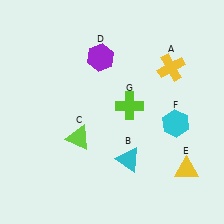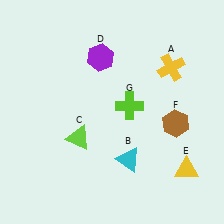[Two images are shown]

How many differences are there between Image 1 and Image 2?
There is 1 difference between the two images.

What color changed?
The hexagon (F) changed from cyan in Image 1 to brown in Image 2.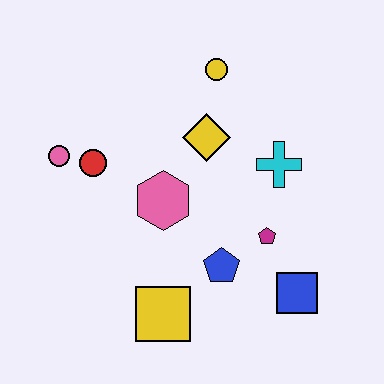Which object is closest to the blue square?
The magenta pentagon is closest to the blue square.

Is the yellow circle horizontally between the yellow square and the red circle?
No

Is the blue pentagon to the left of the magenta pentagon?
Yes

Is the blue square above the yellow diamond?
No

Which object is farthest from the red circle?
The blue square is farthest from the red circle.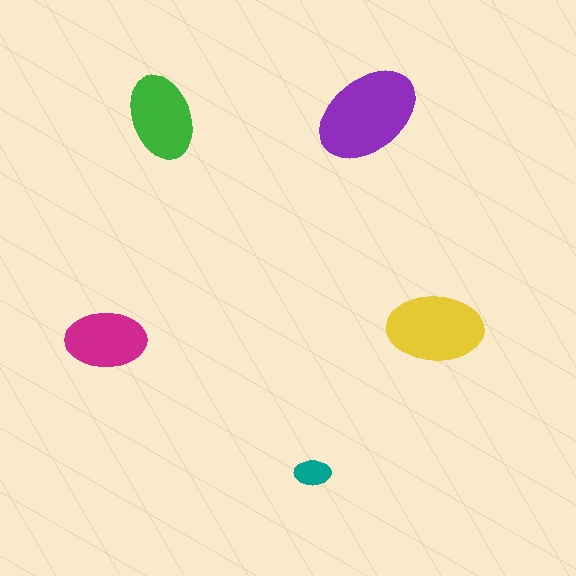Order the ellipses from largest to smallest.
the purple one, the yellow one, the green one, the magenta one, the teal one.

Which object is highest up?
The purple ellipse is topmost.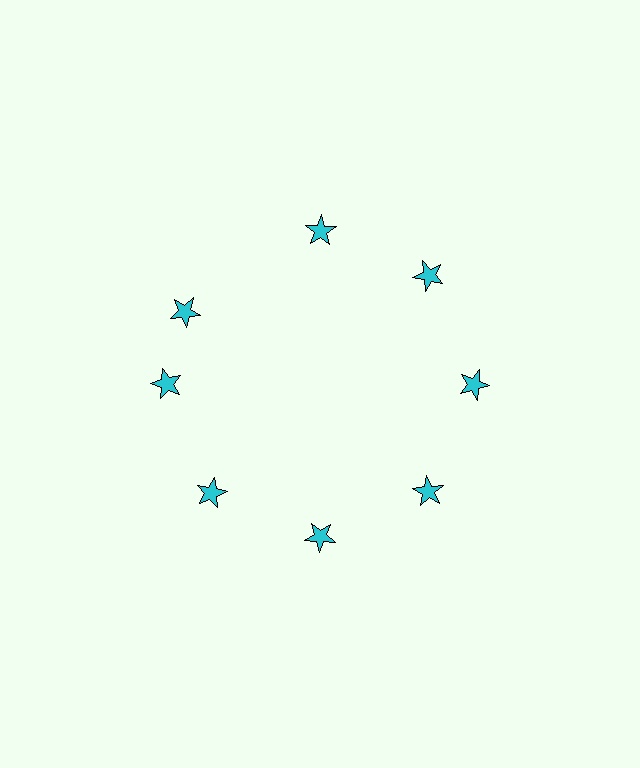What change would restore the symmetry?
The symmetry would be restored by rotating it back into even spacing with its neighbors so that all 8 stars sit at equal angles and equal distance from the center.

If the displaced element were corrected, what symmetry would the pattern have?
It would have 8-fold rotational symmetry — the pattern would map onto itself every 45 degrees.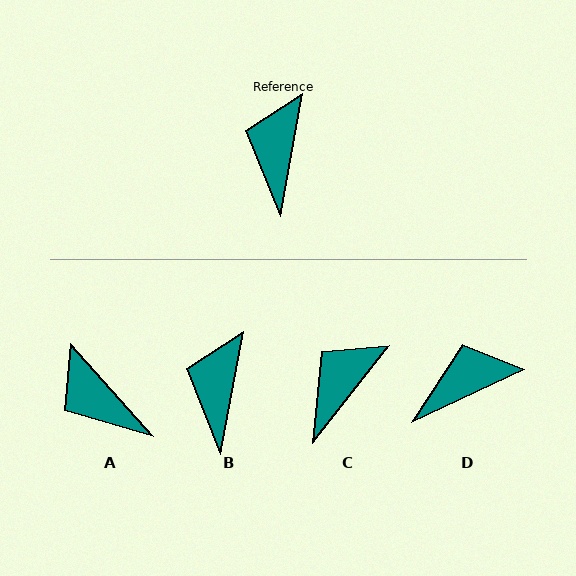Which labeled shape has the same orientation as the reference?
B.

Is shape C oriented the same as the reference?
No, it is off by about 28 degrees.